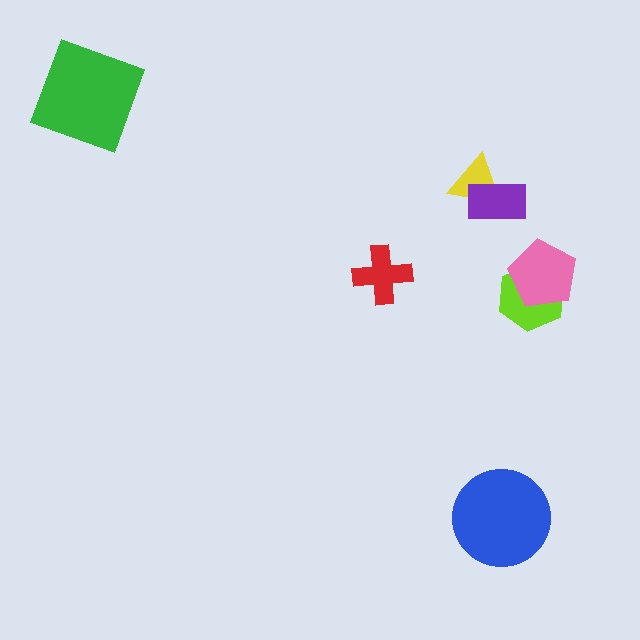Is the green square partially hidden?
No, no other shape covers it.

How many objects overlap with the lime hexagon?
1 object overlaps with the lime hexagon.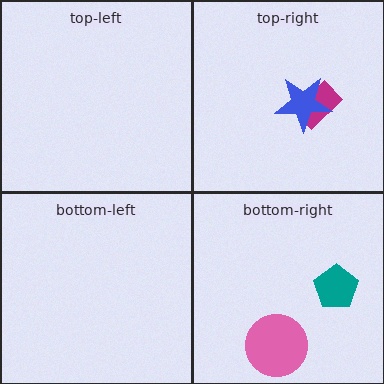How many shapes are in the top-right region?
2.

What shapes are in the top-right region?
The magenta rectangle, the blue star.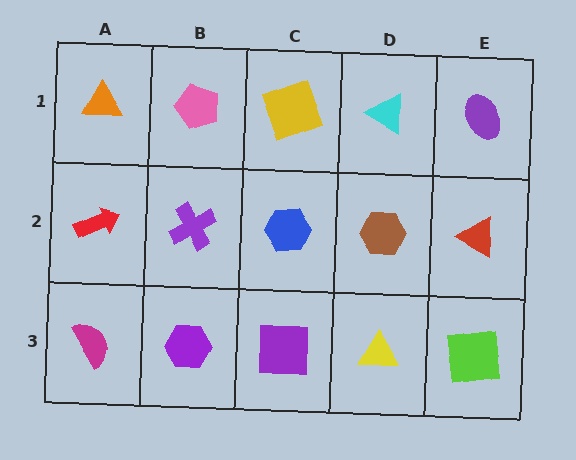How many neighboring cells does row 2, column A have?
3.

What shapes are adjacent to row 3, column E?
A red triangle (row 2, column E), a yellow triangle (row 3, column D).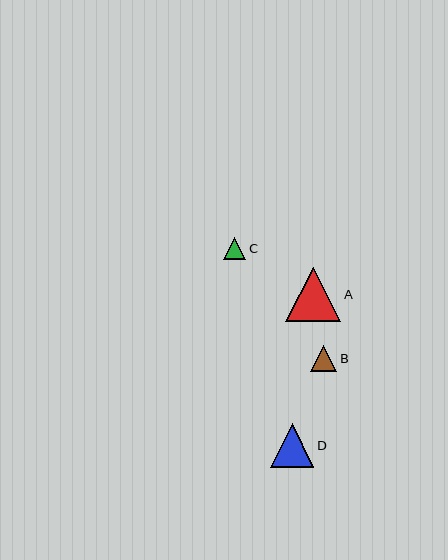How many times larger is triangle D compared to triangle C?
Triangle D is approximately 2.0 times the size of triangle C.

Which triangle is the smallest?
Triangle C is the smallest with a size of approximately 22 pixels.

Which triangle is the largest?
Triangle A is the largest with a size of approximately 55 pixels.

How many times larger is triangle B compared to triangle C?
Triangle B is approximately 1.2 times the size of triangle C.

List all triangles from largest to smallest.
From largest to smallest: A, D, B, C.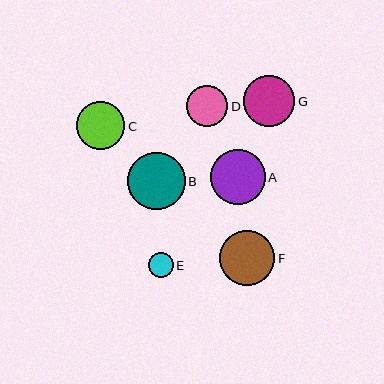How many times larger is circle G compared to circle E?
Circle G is approximately 2.0 times the size of circle E.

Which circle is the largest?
Circle B is the largest with a size of approximately 57 pixels.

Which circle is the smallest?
Circle E is the smallest with a size of approximately 25 pixels.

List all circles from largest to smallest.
From largest to smallest: B, F, A, G, C, D, E.